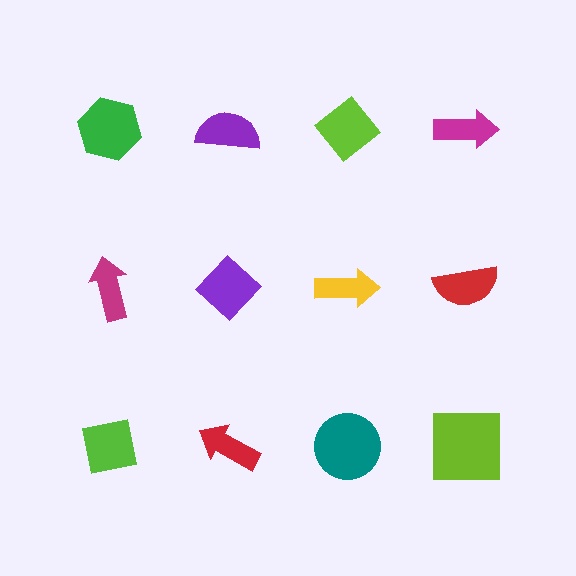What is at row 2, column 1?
A magenta arrow.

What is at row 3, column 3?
A teal circle.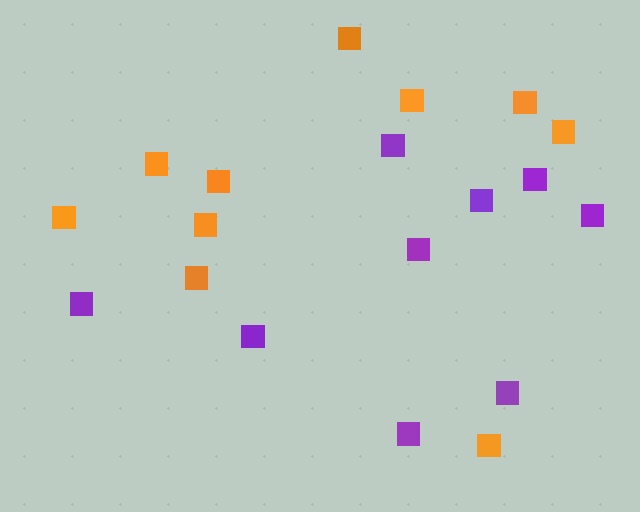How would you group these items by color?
There are 2 groups: one group of orange squares (10) and one group of purple squares (9).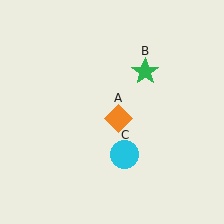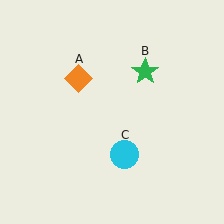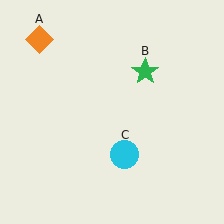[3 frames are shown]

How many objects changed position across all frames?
1 object changed position: orange diamond (object A).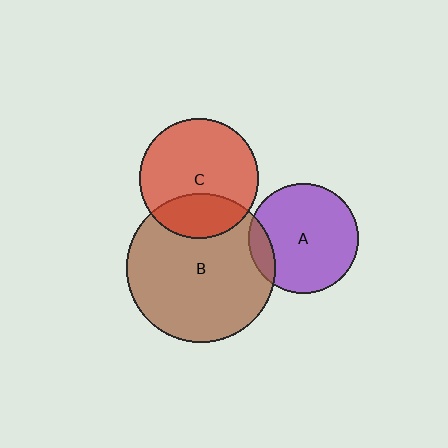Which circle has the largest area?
Circle B (brown).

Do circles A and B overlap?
Yes.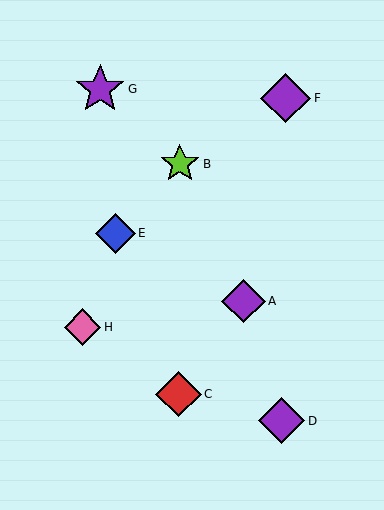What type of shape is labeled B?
Shape B is a lime star.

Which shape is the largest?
The purple diamond (labeled F) is the largest.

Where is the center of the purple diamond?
The center of the purple diamond is at (243, 301).